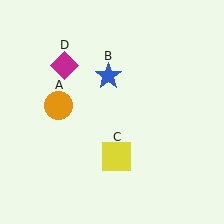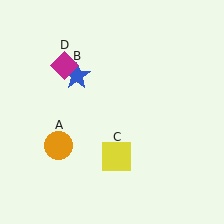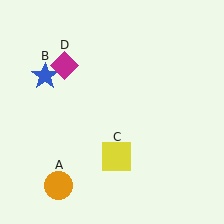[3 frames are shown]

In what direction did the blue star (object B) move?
The blue star (object B) moved left.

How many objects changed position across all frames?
2 objects changed position: orange circle (object A), blue star (object B).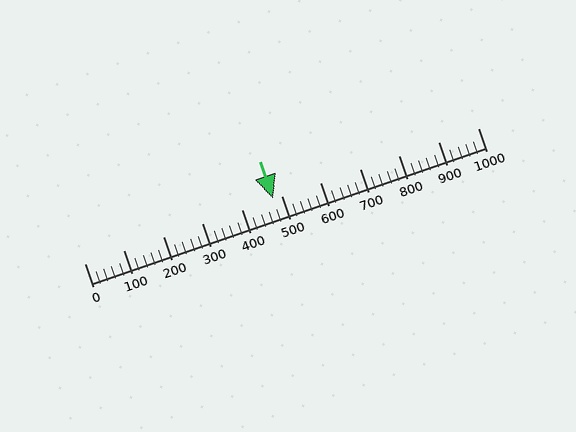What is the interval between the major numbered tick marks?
The major tick marks are spaced 100 units apart.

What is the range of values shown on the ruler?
The ruler shows values from 0 to 1000.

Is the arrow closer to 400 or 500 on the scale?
The arrow is closer to 500.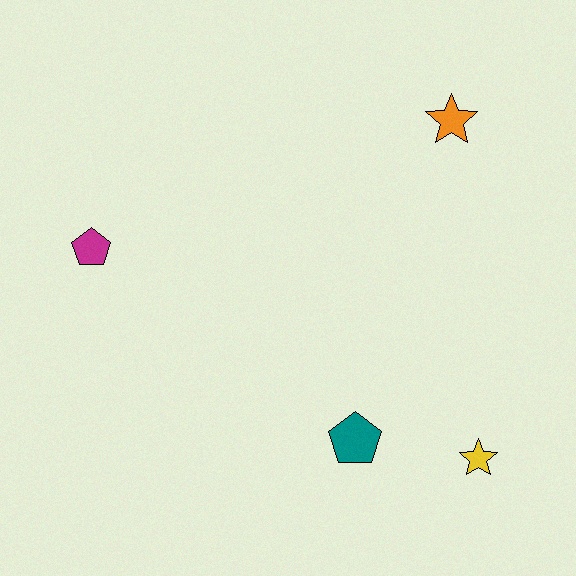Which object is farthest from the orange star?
The magenta pentagon is farthest from the orange star.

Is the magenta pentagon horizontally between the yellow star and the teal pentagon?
No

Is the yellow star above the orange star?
No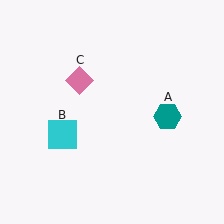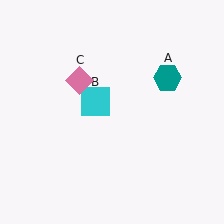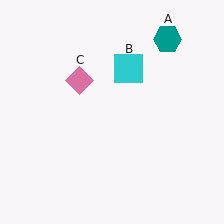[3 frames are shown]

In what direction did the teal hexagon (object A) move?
The teal hexagon (object A) moved up.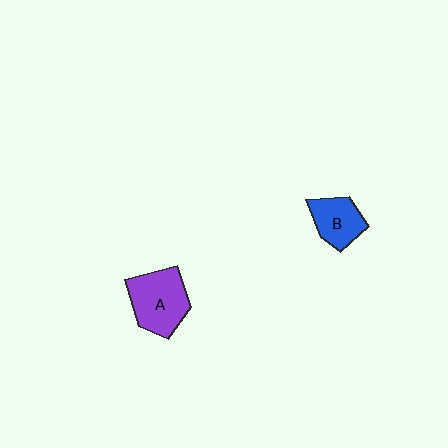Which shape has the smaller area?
Shape B (blue).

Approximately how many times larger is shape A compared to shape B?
Approximately 1.5 times.